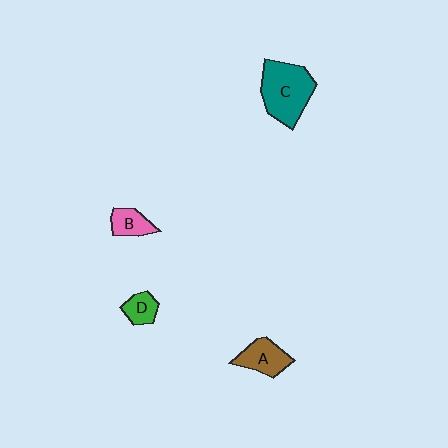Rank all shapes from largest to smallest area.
From largest to smallest: C (teal), A (brown), B (pink), D (green).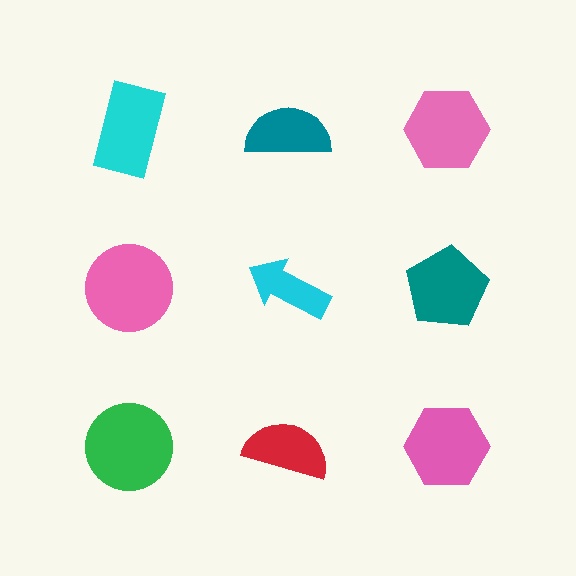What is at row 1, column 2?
A teal semicircle.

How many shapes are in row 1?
3 shapes.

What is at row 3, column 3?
A pink hexagon.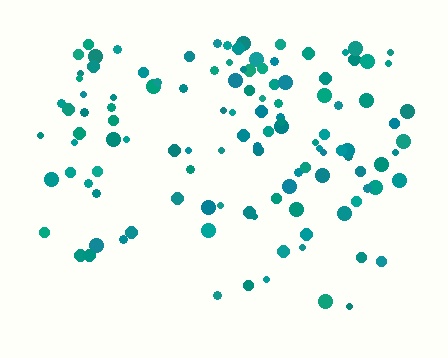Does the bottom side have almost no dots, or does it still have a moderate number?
Still a moderate number, just noticeably fewer than the top.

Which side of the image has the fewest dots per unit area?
The bottom.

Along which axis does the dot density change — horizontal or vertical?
Vertical.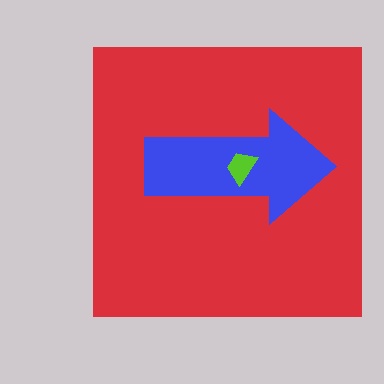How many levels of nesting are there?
3.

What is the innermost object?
The lime trapezoid.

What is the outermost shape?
The red square.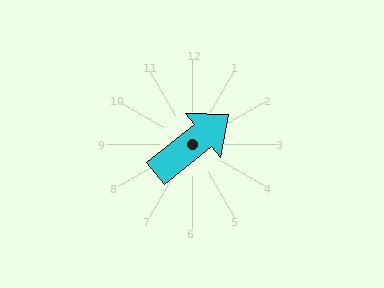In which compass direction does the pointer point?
Northeast.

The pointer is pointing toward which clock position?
Roughly 2 o'clock.